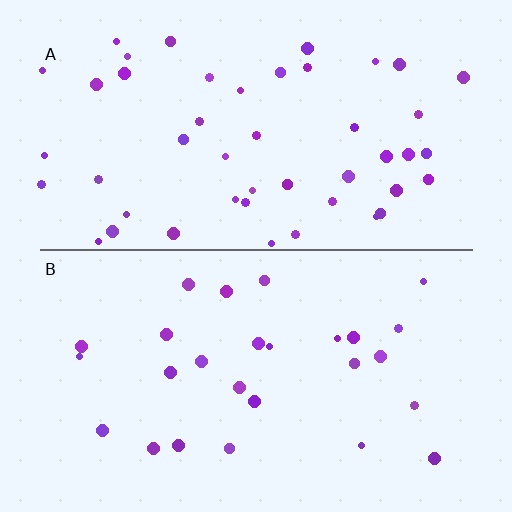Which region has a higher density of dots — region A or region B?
A (the top).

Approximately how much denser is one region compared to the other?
Approximately 1.8× — region A over region B.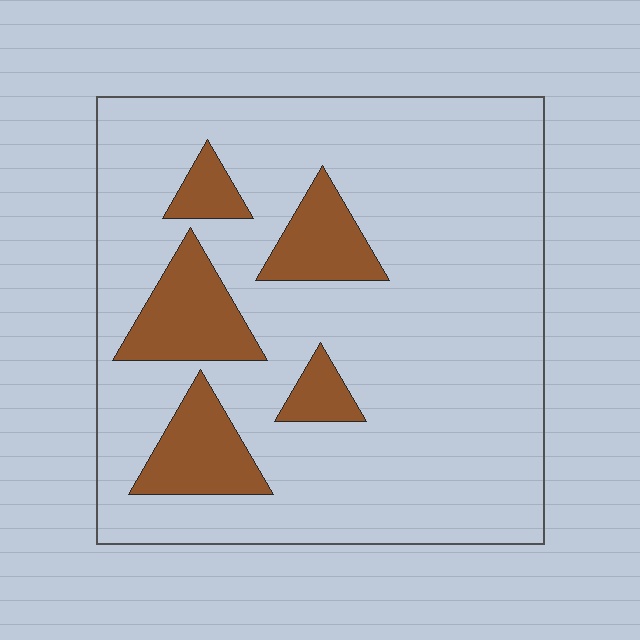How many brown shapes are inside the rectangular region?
5.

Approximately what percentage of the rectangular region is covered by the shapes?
Approximately 15%.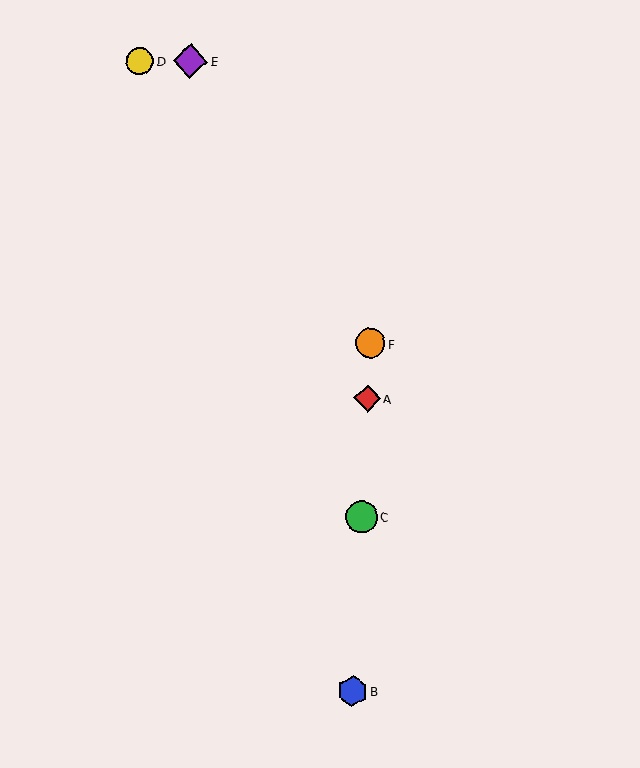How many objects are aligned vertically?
4 objects (A, B, C, F) are aligned vertically.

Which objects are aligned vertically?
Objects A, B, C, F are aligned vertically.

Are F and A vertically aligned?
Yes, both are at x≈370.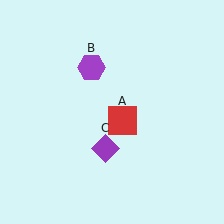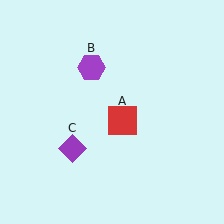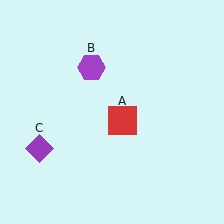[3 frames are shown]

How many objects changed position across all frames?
1 object changed position: purple diamond (object C).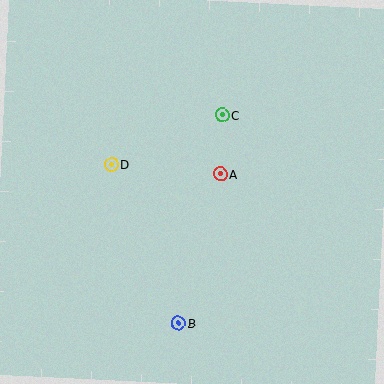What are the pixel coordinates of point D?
Point D is at (111, 164).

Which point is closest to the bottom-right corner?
Point B is closest to the bottom-right corner.